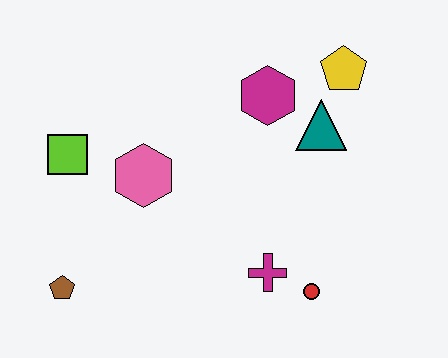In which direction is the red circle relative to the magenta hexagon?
The red circle is below the magenta hexagon.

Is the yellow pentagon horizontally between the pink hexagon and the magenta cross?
No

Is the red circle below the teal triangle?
Yes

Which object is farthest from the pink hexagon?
The yellow pentagon is farthest from the pink hexagon.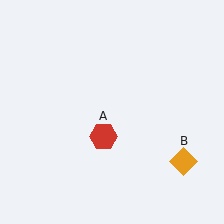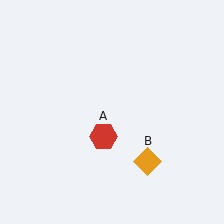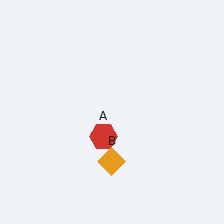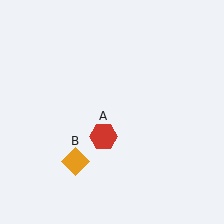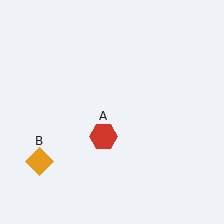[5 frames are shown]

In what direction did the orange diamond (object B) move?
The orange diamond (object B) moved left.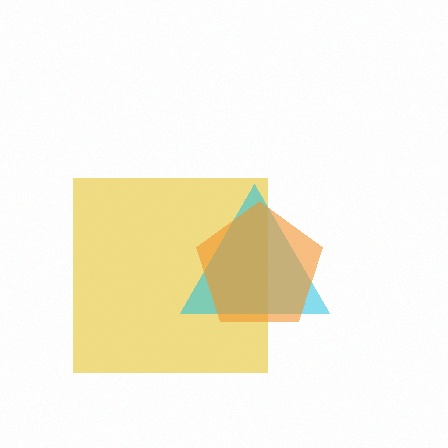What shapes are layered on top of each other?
The layered shapes are: a yellow square, a cyan triangle, an orange pentagon.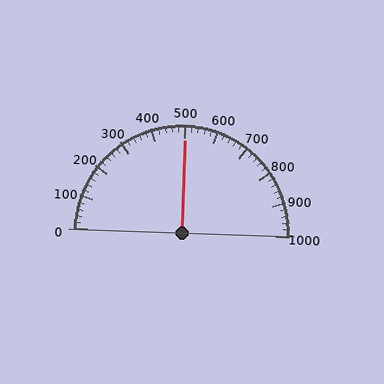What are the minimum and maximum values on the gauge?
The gauge ranges from 0 to 1000.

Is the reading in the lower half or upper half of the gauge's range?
The reading is in the upper half of the range (0 to 1000).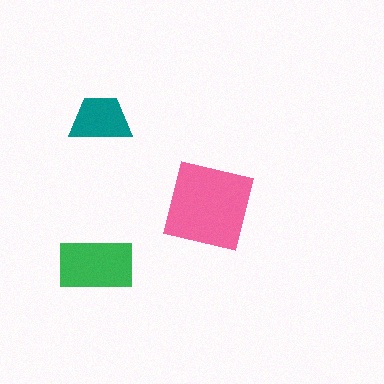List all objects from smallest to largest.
The teal trapezoid, the green rectangle, the pink square.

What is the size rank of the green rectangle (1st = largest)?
2nd.